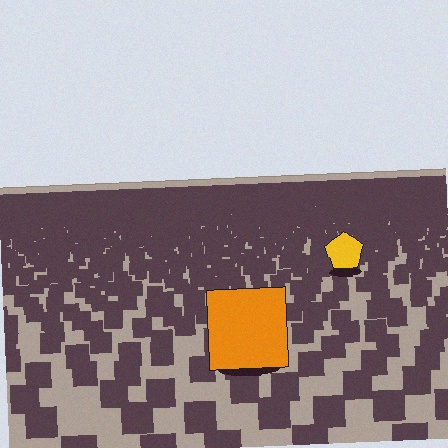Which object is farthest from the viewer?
The yellow pentagon is farthest from the viewer. It appears smaller and the ground texture around it is denser.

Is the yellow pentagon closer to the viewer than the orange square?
No. The orange square is closer — you can tell from the texture gradient: the ground texture is coarser near it.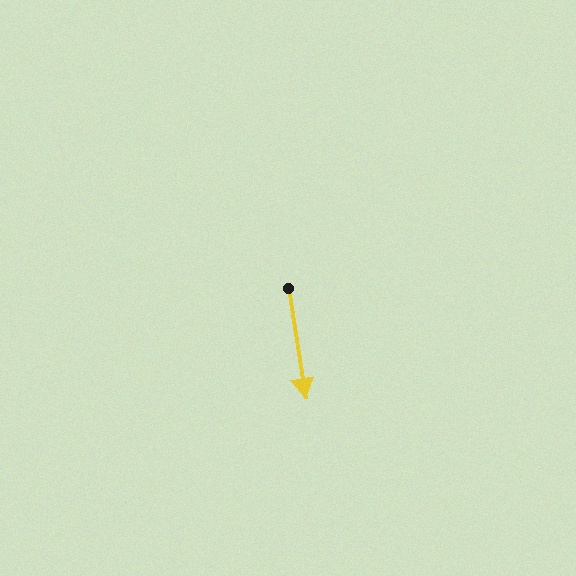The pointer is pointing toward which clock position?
Roughly 6 o'clock.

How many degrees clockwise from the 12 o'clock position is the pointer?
Approximately 171 degrees.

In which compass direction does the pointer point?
South.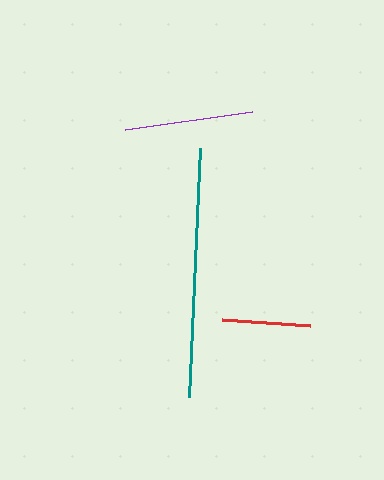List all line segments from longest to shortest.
From longest to shortest: teal, purple, red.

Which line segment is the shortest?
The red line is the shortest at approximately 88 pixels.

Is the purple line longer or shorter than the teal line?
The teal line is longer than the purple line.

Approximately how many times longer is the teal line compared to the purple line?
The teal line is approximately 2.0 times the length of the purple line.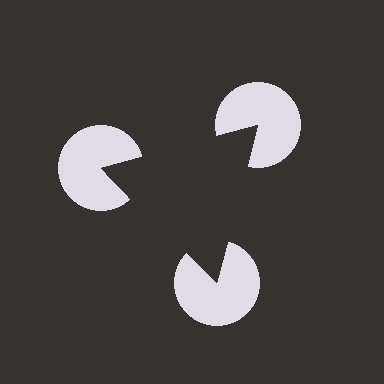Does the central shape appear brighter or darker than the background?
It typically appears slightly darker than the background, even though no actual brightness change is drawn.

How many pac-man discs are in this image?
There are 3 — one at each vertex of the illusory triangle.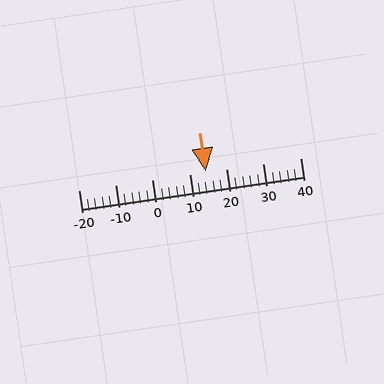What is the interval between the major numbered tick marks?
The major tick marks are spaced 10 units apart.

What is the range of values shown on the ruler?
The ruler shows values from -20 to 40.